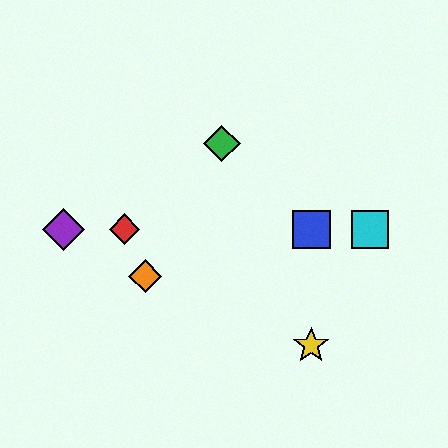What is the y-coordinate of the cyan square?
The cyan square is at y≈229.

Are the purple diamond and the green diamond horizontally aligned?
No, the purple diamond is at y≈229 and the green diamond is at y≈144.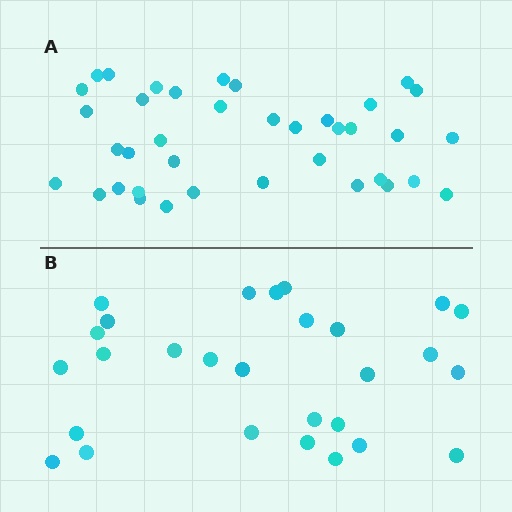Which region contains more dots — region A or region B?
Region A (the top region) has more dots.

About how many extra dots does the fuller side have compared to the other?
Region A has roughly 10 or so more dots than region B.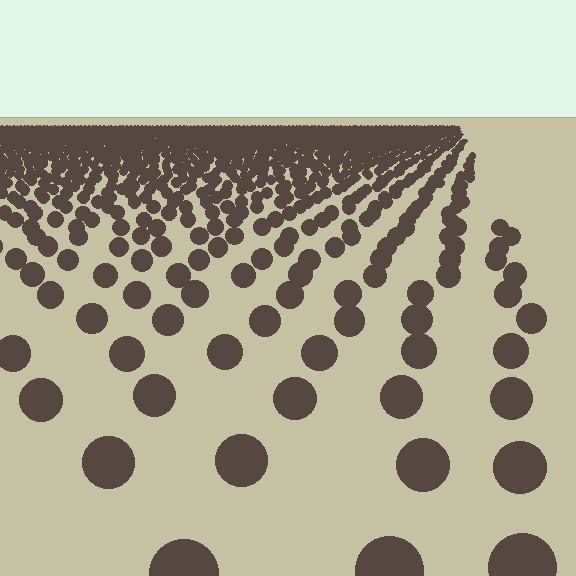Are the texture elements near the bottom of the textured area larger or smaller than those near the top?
Larger. Near the bottom, elements are closer to the viewer and appear at a bigger on-screen size.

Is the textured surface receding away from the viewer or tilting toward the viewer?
The surface is receding away from the viewer. Texture elements get smaller and denser toward the top.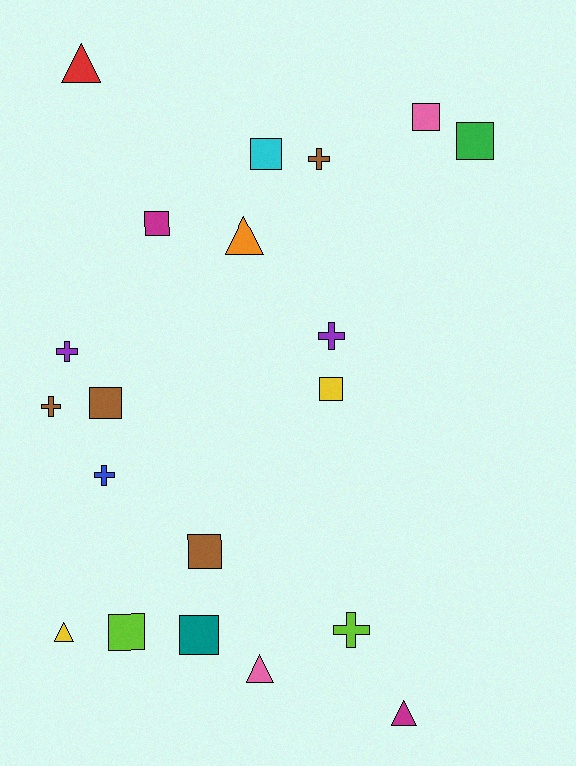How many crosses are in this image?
There are 6 crosses.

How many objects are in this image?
There are 20 objects.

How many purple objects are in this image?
There are 2 purple objects.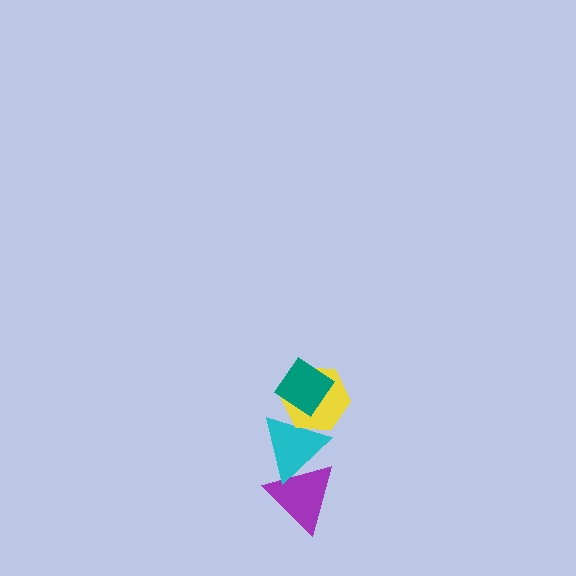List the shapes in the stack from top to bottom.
From top to bottom: the teal diamond, the yellow hexagon, the cyan triangle, the purple triangle.